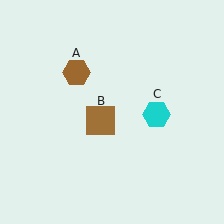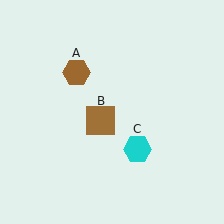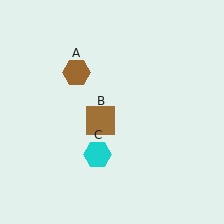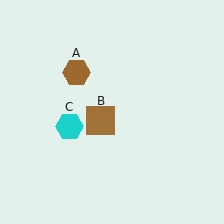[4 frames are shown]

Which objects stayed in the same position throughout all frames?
Brown hexagon (object A) and brown square (object B) remained stationary.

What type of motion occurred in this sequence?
The cyan hexagon (object C) rotated clockwise around the center of the scene.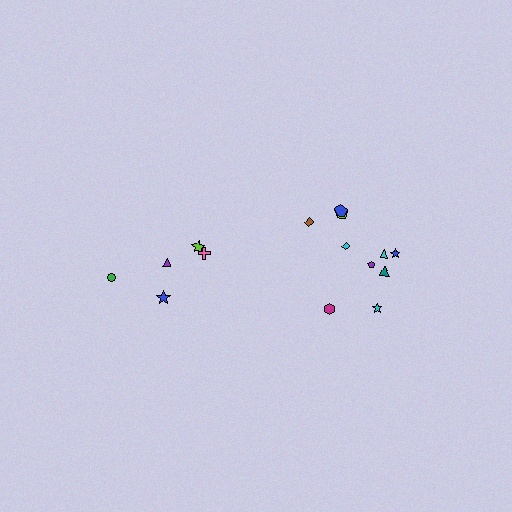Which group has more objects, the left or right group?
The right group.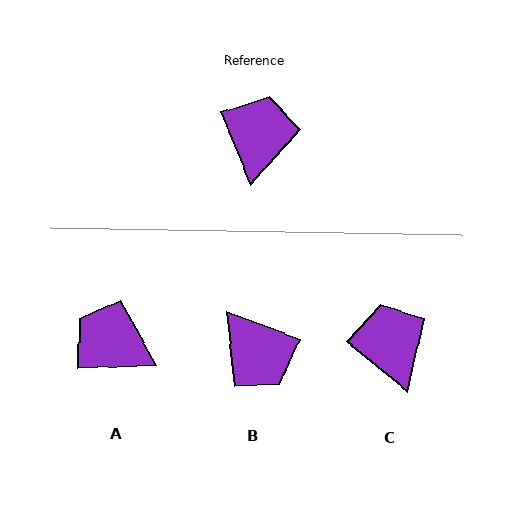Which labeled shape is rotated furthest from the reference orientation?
B, about 133 degrees away.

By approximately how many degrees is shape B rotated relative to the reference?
Approximately 133 degrees clockwise.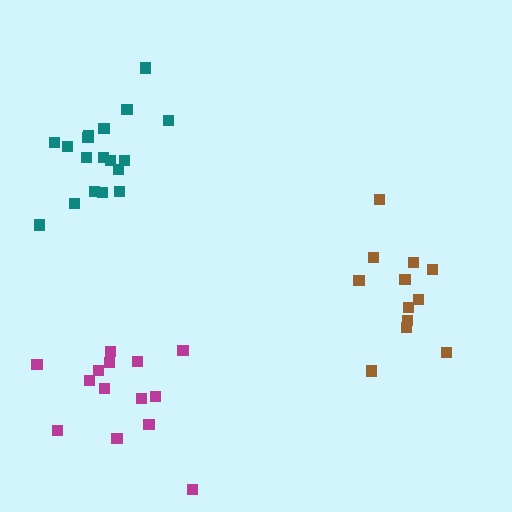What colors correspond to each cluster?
The clusters are colored: brown, teal, magenta.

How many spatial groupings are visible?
There are 3 spatial groupings.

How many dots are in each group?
Group 1: 12 dots, Group 2: 18 dots, Group 3: 14 dots (44 total).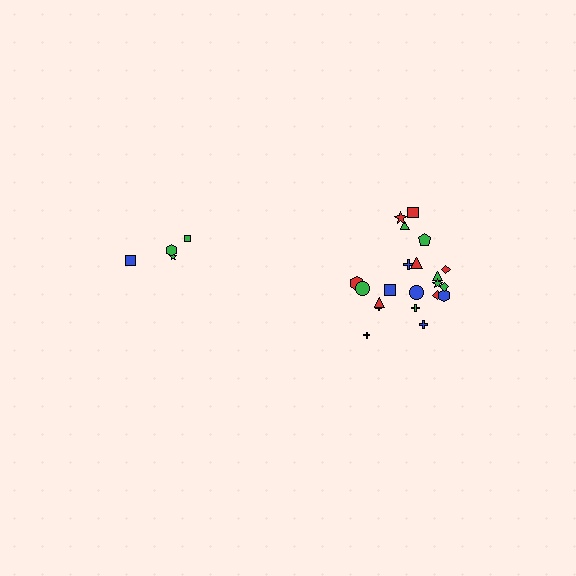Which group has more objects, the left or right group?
The right group.